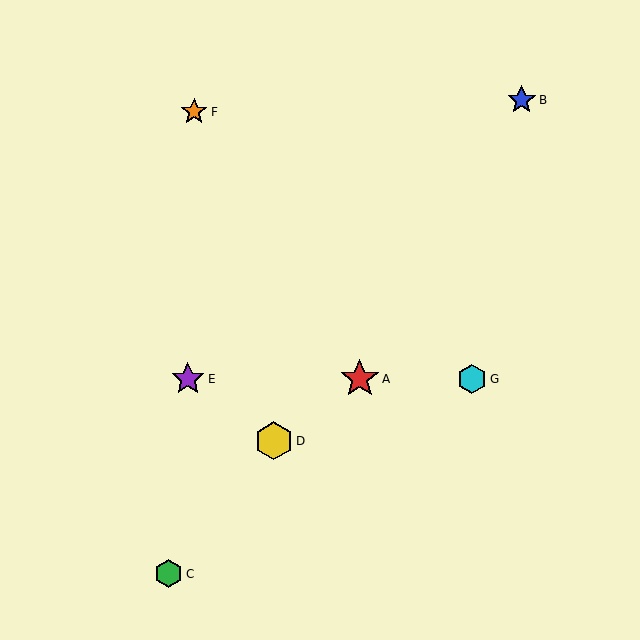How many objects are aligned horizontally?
3 objects (A, E, G) are aligned horizontally.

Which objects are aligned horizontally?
Objects A, E, G are aligned horizontally.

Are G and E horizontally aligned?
Yes, both are at y≈379.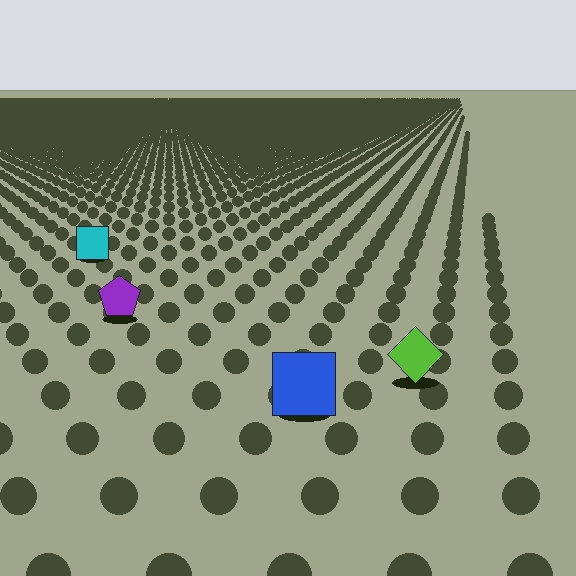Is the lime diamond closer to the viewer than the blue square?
No. The blue square is closer — you can tell from the texture gradient: the ground texture is coarser near it.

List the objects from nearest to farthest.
From nearest to farthest: the blue square, the lime diamond, the purple pentagon, the cyan square.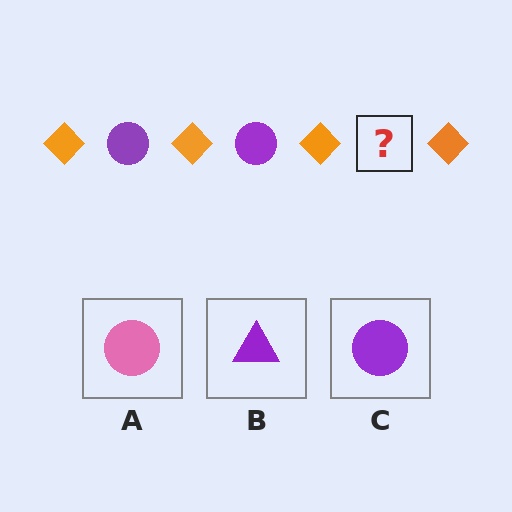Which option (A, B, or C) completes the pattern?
C.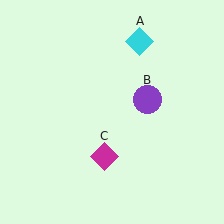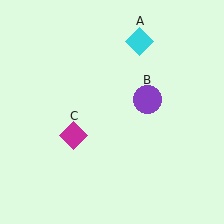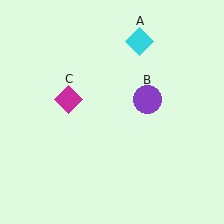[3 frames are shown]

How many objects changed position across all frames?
1 object changed position: magenta diamond (object C).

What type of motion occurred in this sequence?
The magenta diamond (object C) rotated clockwise around the center of the scene.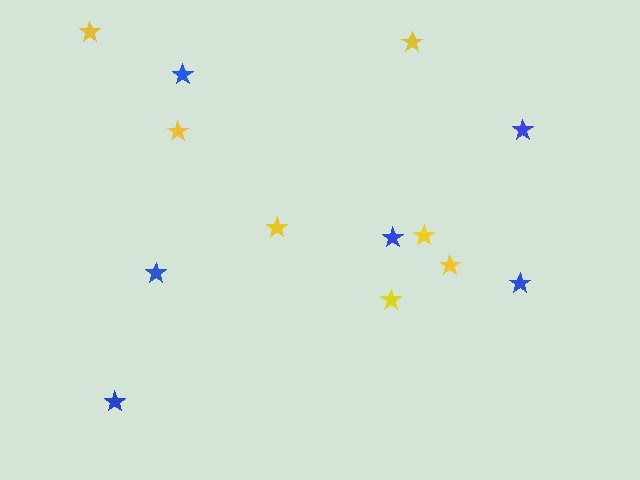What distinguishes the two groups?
There are 2 groups: one group of yellow stars (7) and one group of blue stars (6).